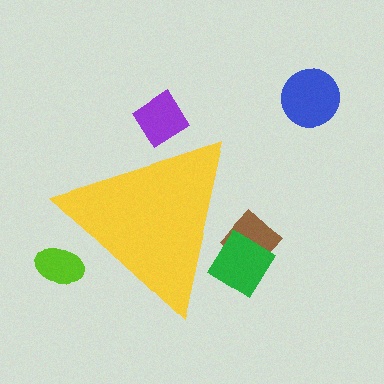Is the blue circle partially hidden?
No, the blue circle is fully visible.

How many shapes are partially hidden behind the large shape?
4 shapes are partially hidden.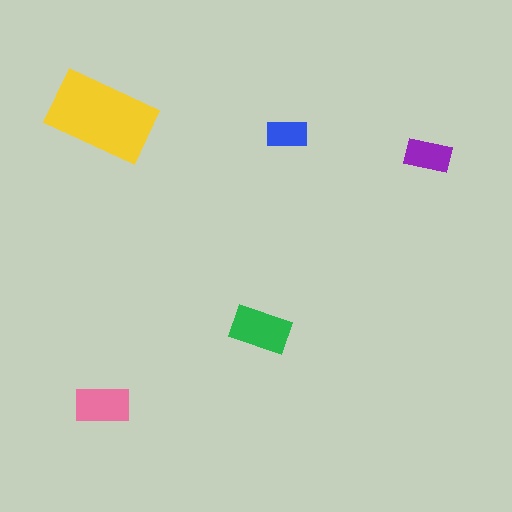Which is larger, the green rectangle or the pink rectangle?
The green one.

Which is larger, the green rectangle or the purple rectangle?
The green one.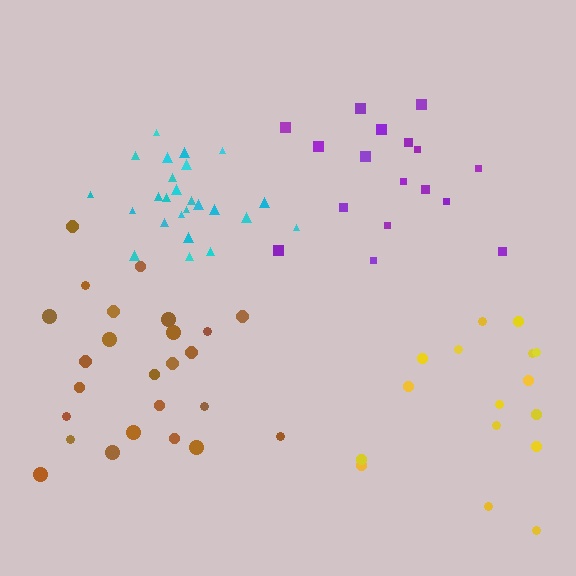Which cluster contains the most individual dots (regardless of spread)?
Cyan (25).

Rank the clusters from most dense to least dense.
cyan, purple, brown, yellow.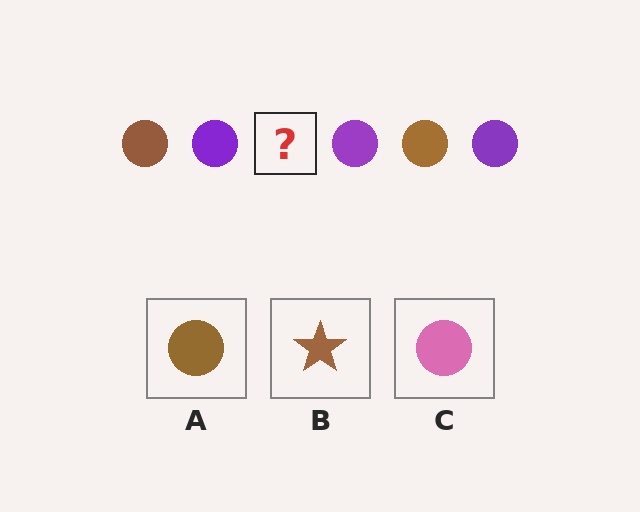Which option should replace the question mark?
Option A.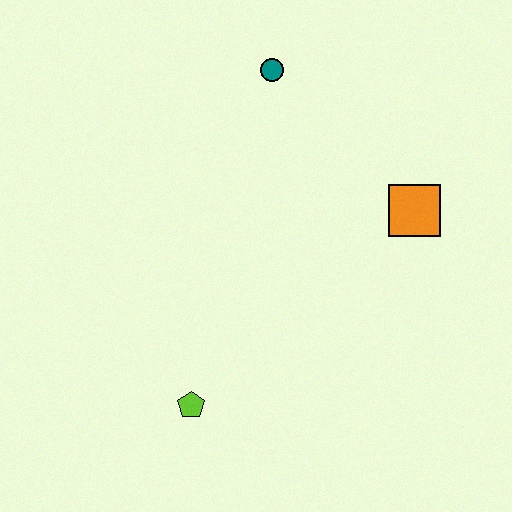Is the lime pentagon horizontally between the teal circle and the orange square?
No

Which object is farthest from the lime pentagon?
The teal circle is farthest from the lime pentagon.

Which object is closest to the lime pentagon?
The orange square is closest to the lime pentagon.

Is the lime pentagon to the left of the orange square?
Yes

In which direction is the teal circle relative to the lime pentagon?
The teal circle is above the lime pentagon.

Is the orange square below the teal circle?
Yes